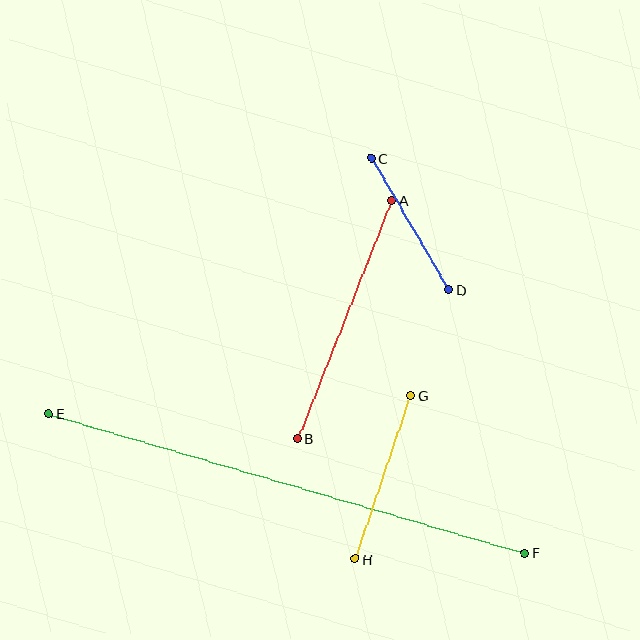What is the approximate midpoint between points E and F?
The midpoint is at approximately (286, 483) pixels.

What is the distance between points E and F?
The distance is approximately 496 pixels.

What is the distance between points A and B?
The distance is approximately 256 pixels.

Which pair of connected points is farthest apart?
Points E and F are farthest apart.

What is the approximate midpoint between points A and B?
The midpoint is at approximately (344, 320) pixels.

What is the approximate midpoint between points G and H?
The midpoint is at approximately (383, 477) pixels.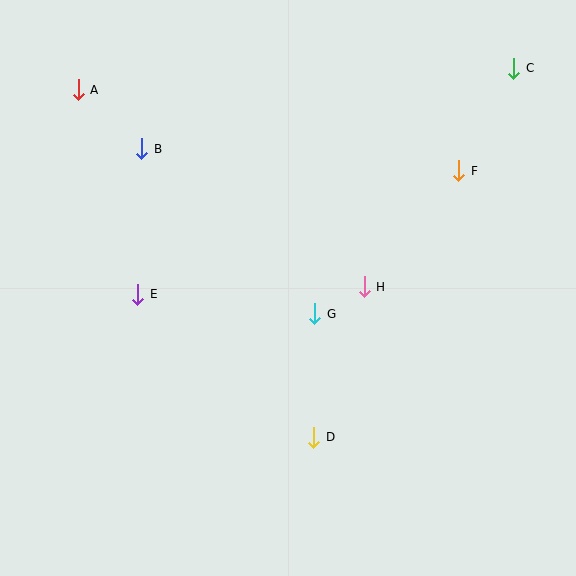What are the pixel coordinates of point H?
Point H is at (364, 287).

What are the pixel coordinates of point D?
Point D is at (314, 437).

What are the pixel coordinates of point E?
Point E is at (138, 294).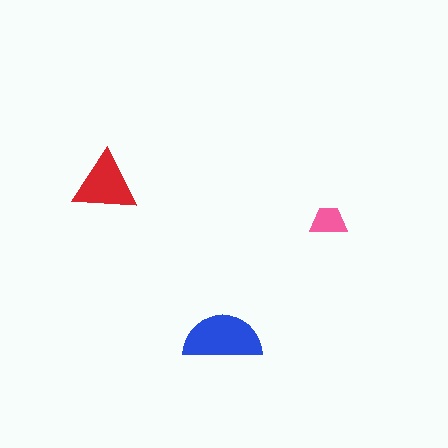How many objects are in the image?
There are 3 objects in the image.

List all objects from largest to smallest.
The blue semicircle, the red triangle, the pink trapezoid.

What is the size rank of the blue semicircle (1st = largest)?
1st.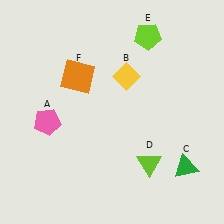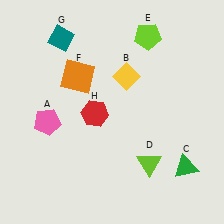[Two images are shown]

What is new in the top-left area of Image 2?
A teal diamond (G) was added in the top-left area of Image 2.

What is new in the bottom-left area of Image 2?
A red hexagon (H) was added in the bottom-left area of Image 2.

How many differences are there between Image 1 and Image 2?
There are 2 differences between the two images.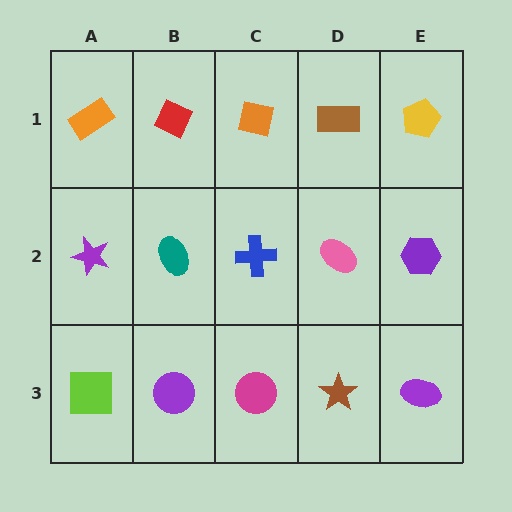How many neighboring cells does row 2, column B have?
4.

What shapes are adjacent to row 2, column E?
A yellow pentagon (row 1, column E), a purple ellipse (row 3, column E), a pink ellipse (row 2, column D).